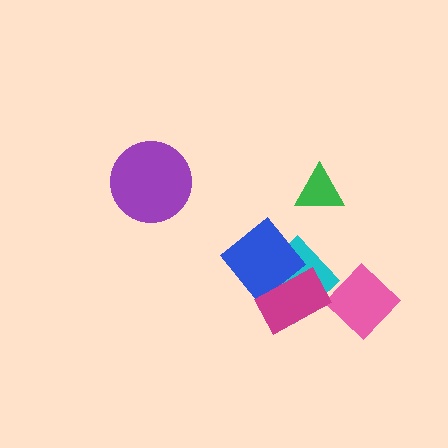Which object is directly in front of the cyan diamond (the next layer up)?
The blue diamond is directly in front of the cyan diamond.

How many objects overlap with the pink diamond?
0 objects overlap with the pink diamond.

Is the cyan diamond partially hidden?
Yes, it is partially covered by another shape.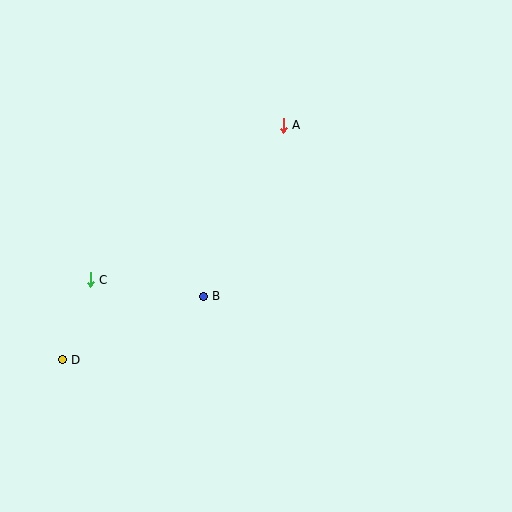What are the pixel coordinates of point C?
Point C is at (90, 280).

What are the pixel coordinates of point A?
Point A is at (283, 125).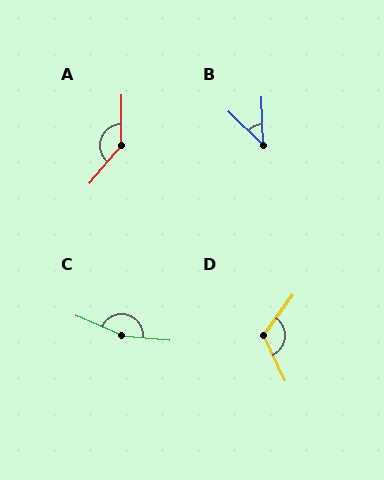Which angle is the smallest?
B, at approximately 43 degrees.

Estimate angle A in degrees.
Approximately 141 degrees.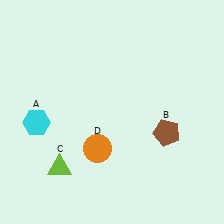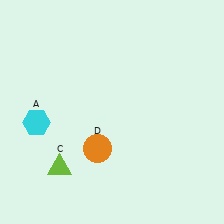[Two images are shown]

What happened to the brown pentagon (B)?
The brown pentagon (B) was removed in Image 2. It was in the bottom-right area of Image 1.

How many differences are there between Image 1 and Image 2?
There is 1 difference between the two images.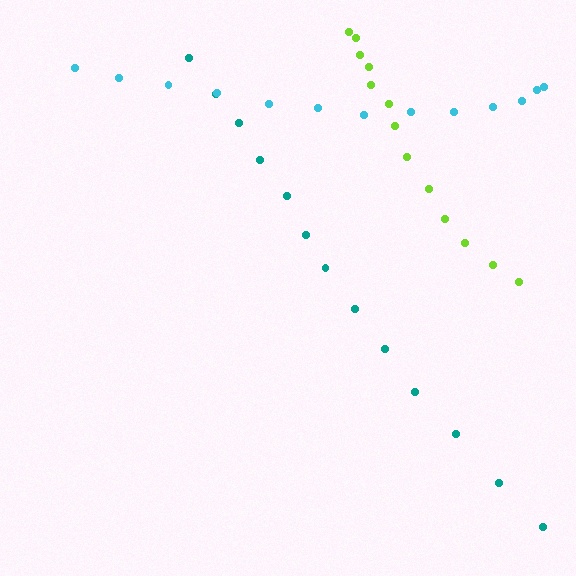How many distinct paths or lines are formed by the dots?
There are 3 distinct paths.